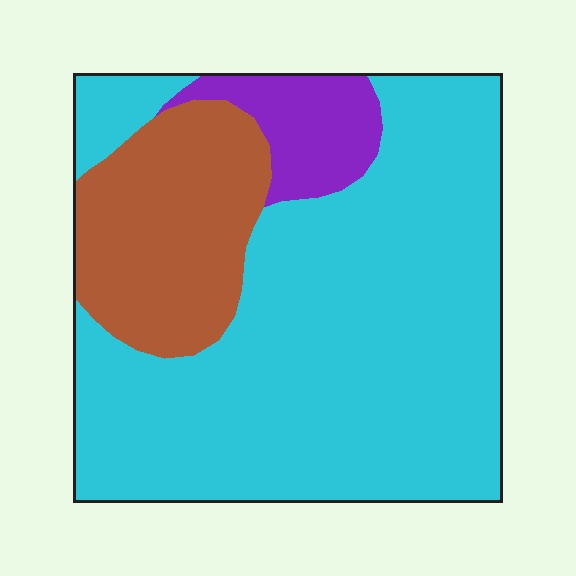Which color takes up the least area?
Purple, at roughly 10%.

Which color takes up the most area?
Cyan, at roughly 70%.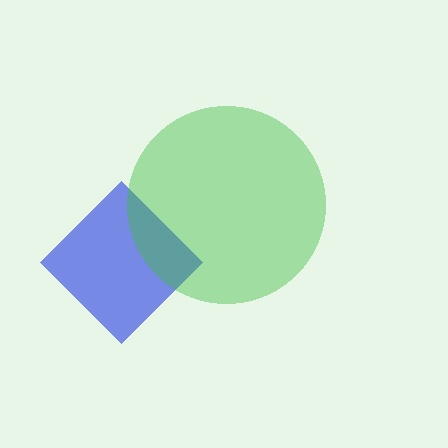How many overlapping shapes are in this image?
There are 2 overlapping shapes in the image.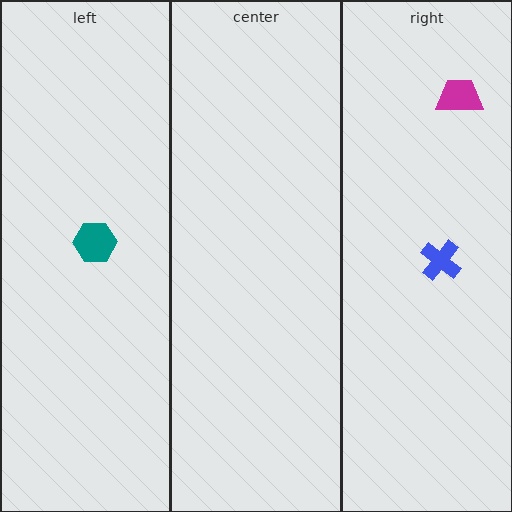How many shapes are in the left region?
1.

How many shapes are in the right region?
2.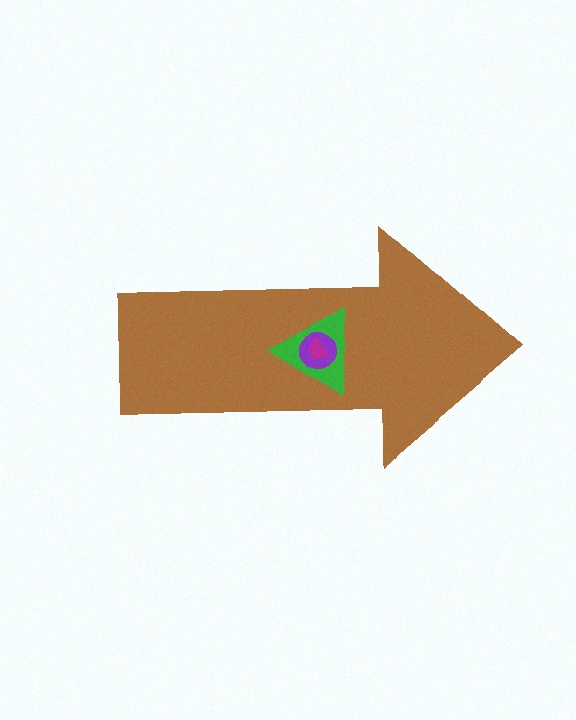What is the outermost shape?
The brown arrow.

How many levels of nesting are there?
4.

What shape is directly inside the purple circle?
The magenta trapezoid.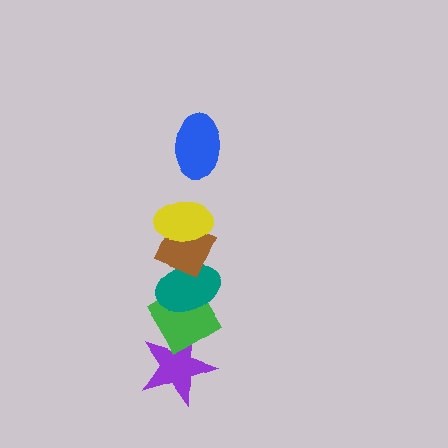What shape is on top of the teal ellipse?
The brown diamond is on top of the teal ellipse.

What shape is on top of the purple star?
The green diamond is on top of the purple star.